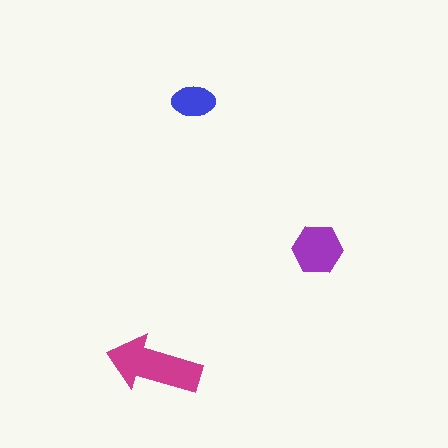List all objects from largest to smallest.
The magenta arrow, the purple hexagon, the blue ellipse.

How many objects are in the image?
There are 3 objects in the image.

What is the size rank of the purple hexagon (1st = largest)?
2nd.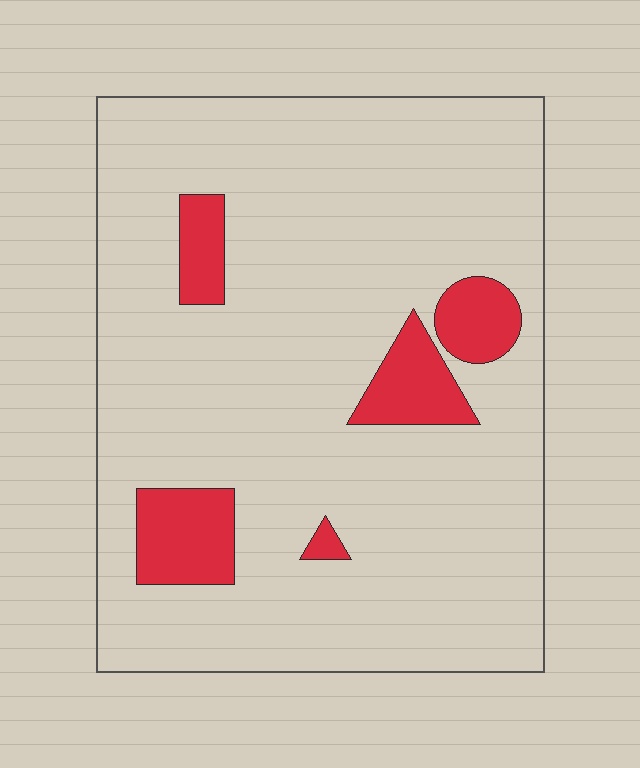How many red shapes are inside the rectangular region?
5.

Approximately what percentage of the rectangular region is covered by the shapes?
Approximately 10%.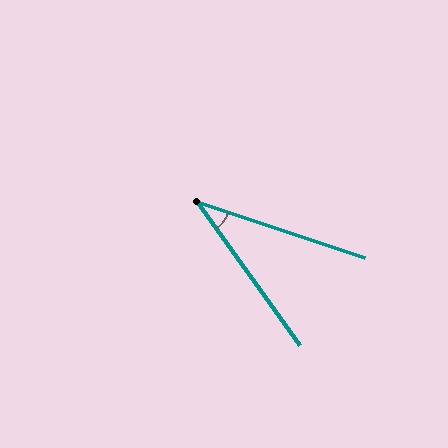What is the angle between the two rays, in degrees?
Approximately 36 degrees.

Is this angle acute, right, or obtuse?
It is acute.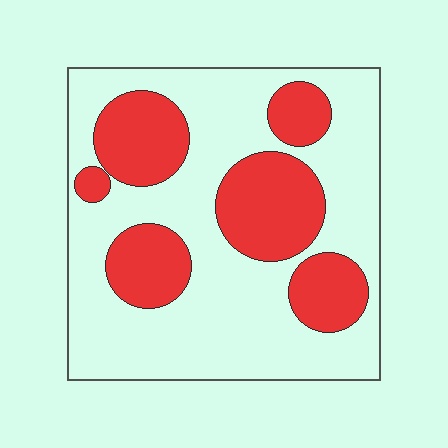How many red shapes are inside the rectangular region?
6.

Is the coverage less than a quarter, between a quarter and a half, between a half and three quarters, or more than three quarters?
Between a quarter and a half.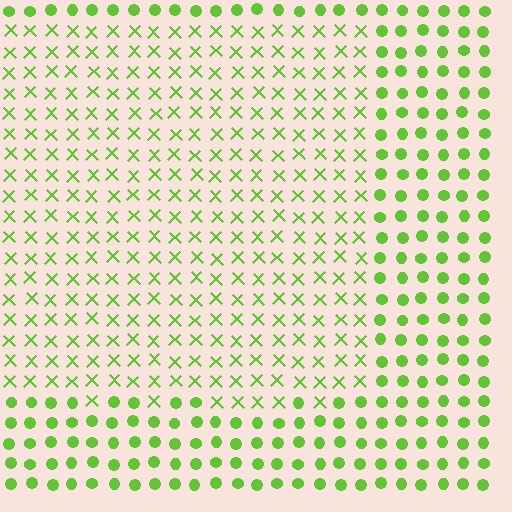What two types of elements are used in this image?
The image uses X marks inside the rectangle region and circles outside it.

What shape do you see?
I see a rectangle.